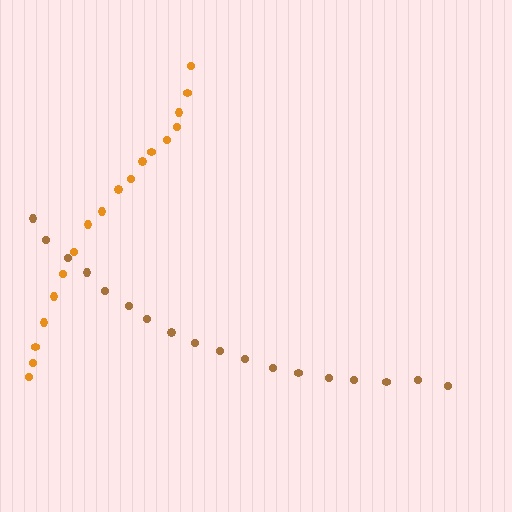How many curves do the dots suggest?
There are 2 distinct paths.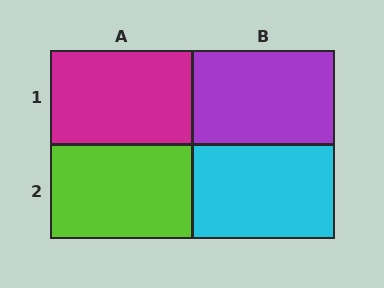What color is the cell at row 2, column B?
Cyan.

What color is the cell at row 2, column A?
Lime.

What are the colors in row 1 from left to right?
Magenta, purple.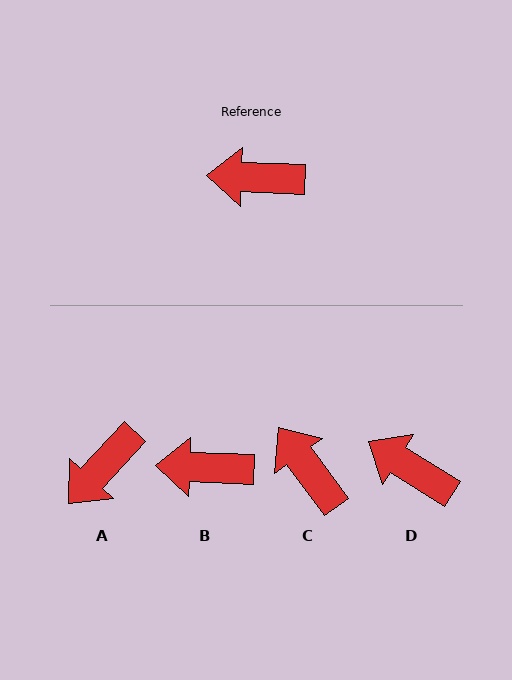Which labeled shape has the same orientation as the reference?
B.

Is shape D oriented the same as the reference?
No, it is off by about 30 degrees.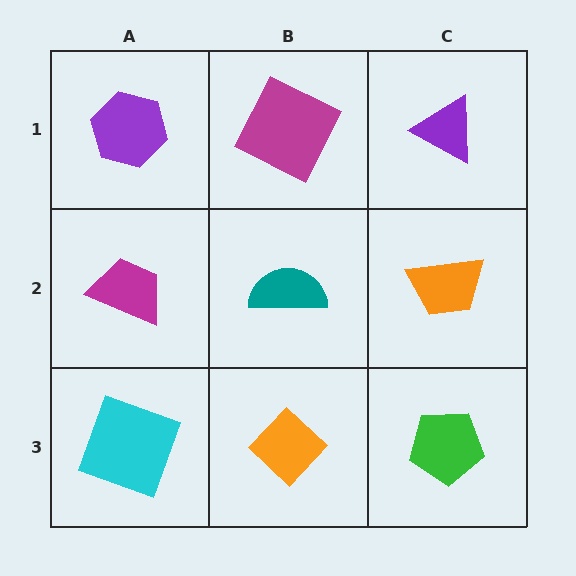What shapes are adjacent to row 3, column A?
A magenta trapezoid (row 2, column A), an orange diamond (row 3, column B).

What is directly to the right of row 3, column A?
An orange diamond.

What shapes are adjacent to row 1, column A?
A magenta trapezoid (row 2, column A), a magenta square (row 1, column B).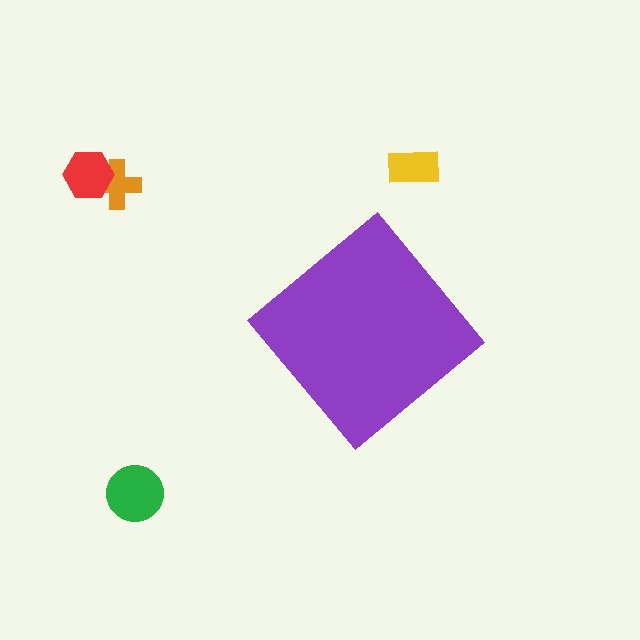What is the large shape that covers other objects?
A purple diamond.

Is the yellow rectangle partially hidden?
No, the yellow rectangle is fully visible.